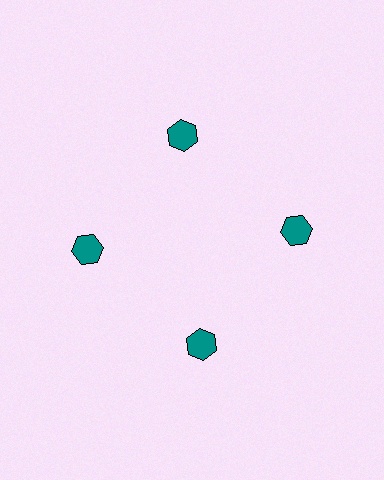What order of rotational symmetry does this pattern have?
This pattern has 4-fold rotational symmetry.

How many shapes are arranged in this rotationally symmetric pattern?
There are 4 shapes, arranged in 4 groups of 1.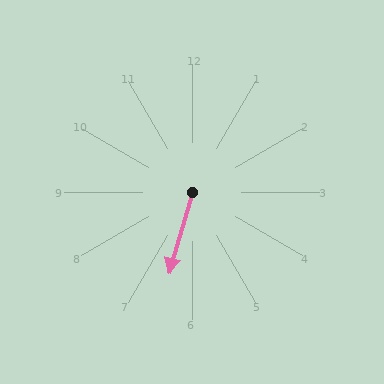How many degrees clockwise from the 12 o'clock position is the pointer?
Approximately 196 degrees.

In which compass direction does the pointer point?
South.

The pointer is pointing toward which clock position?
Roughly 7 o'clock.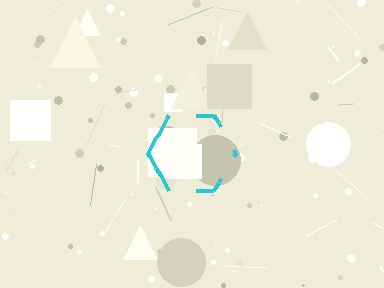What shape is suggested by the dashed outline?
The dashed outline suggests a hexagon.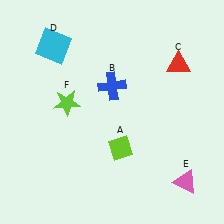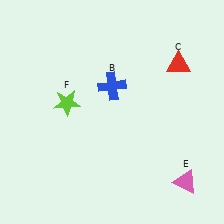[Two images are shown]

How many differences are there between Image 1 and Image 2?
There are 2 differences between the two images.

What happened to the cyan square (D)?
The cyan square (D) was removed in Image 2. It was in the top-left area of Image 1.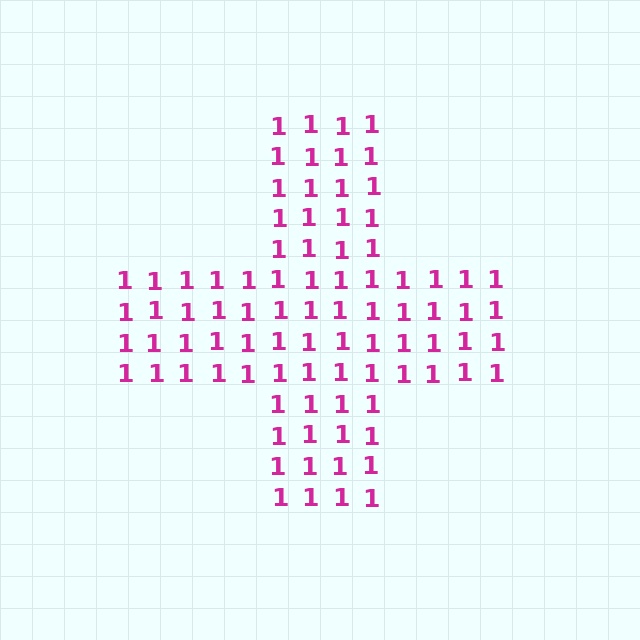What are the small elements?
The small elements are digit 1's.